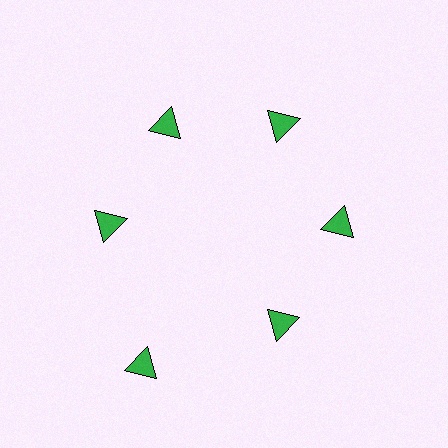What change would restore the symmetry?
The symmetry would be restored by moving it inward, back onto the ring so that all 6 triangles sit at equal angles and equal distance from the center.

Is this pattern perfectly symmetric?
No. The 6 green triangles are arranged in a ring, but one element near the 7 o'clock position is pushed outward from the center, breaking the 6-fold rotational symmetry.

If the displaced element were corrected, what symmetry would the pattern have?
It would have 6-fold rotational symmetry — the pattern would map onto itself every 60 degrees.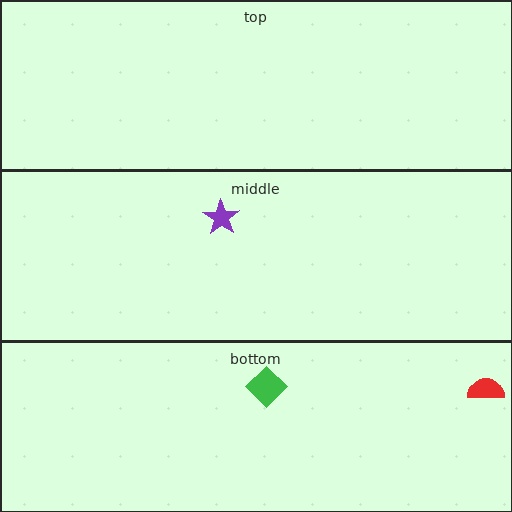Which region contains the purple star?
The middle region.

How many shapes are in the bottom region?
2.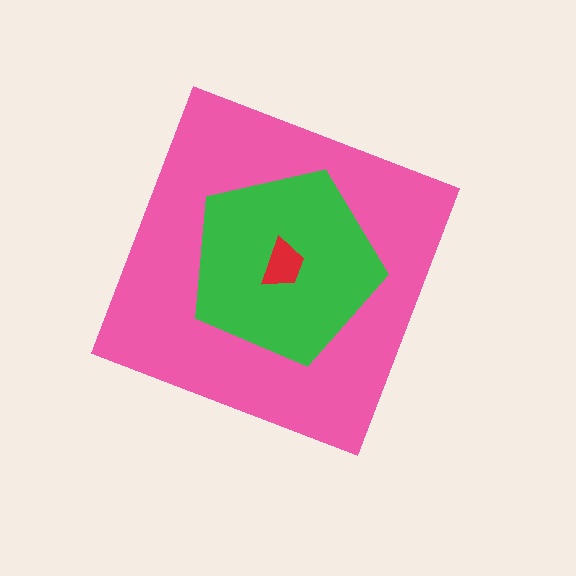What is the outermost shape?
The pink diamond.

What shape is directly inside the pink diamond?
The green pentagon.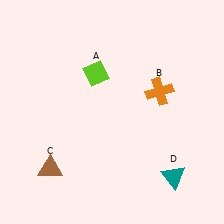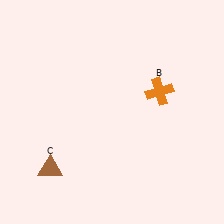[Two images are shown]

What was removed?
The teal triangle (D), the lime diamond (A) were removed in Image 2.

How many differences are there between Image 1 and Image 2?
There are 2 differences between the two images.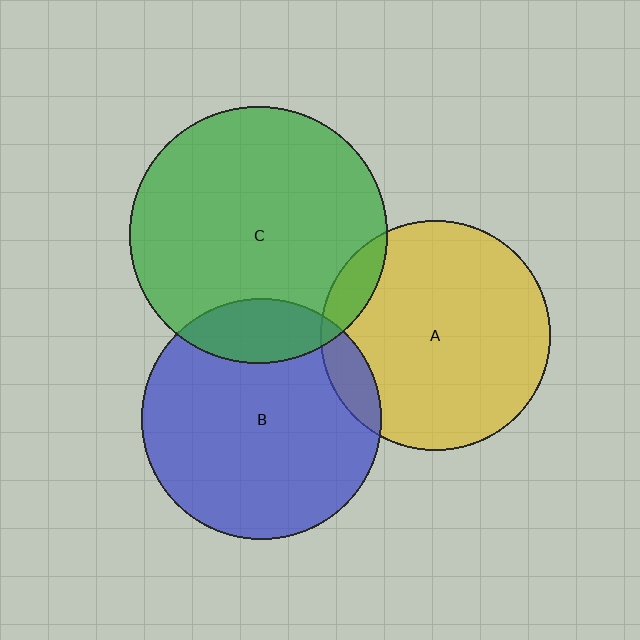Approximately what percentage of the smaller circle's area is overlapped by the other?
Approximately 15%.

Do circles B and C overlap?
Yes.